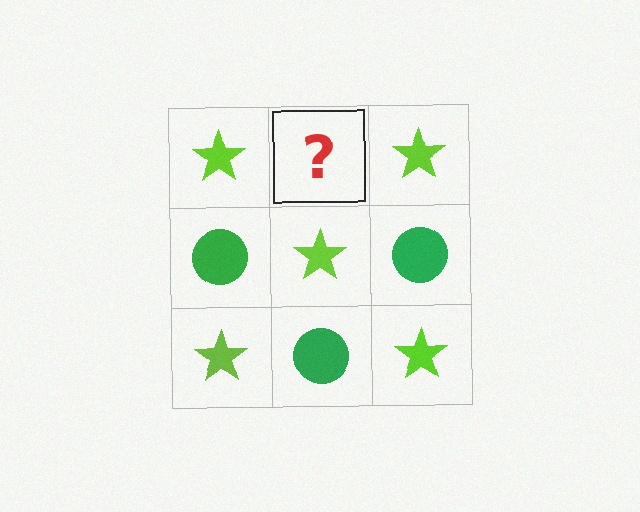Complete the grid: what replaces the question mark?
The question mark should be replaced with a green circle.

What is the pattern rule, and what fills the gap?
The rule is that it alternates lime star and green circle in a checkerboard pattern. The gap should be filled with a green circle.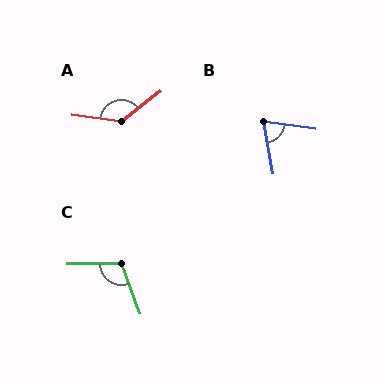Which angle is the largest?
A, at approximately 135 degrees.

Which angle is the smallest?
B, at approximately 71 degrees.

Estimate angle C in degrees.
Approximately 110 degrees.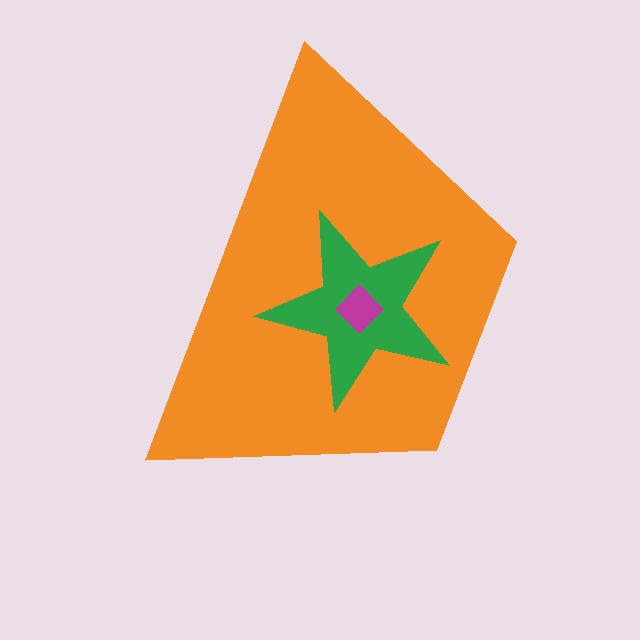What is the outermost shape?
The orange trapezoid.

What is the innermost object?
The magenta diamond.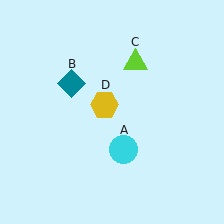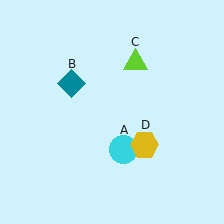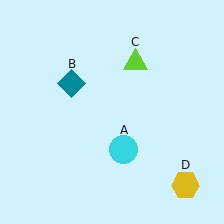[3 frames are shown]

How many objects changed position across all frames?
1 object changed position: yellow hexagon (object D).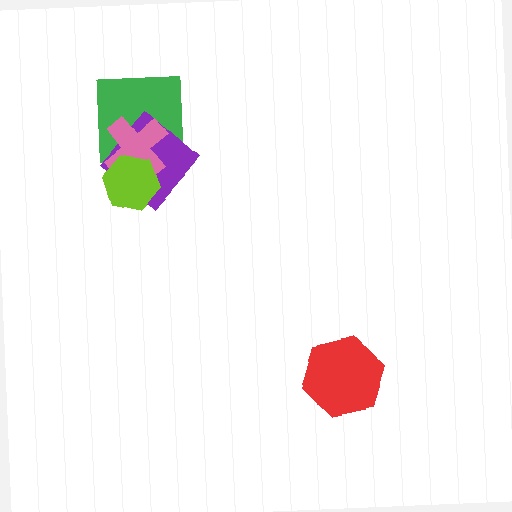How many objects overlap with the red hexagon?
0 objects overlap with the red hexagon.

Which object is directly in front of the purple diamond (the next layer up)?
The pink cross is directly in front of the purple diamond.